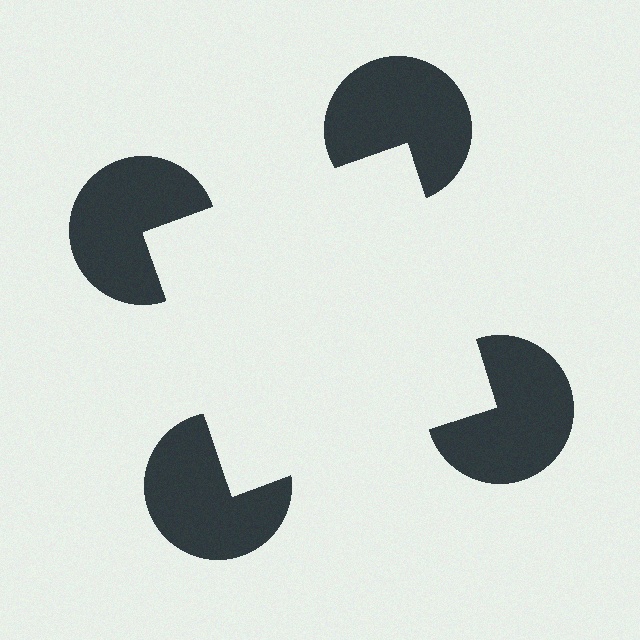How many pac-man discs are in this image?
There are 4 — one at each vertex of the illusory square.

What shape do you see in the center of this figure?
An illusory square — its edges are inferred from the aligned wedge cuts in the pac-man discs, not physically drawn.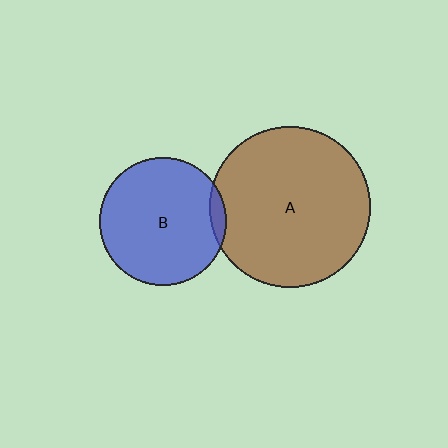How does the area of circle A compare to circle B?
Approximately 1.6 times.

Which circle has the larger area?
Circle A (brown).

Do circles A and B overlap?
Yes.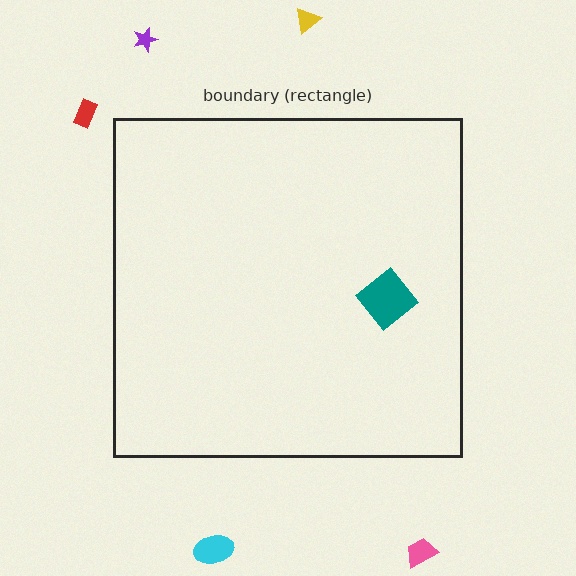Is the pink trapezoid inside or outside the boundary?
Outside.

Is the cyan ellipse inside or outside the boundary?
Outside.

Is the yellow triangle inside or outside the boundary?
Outside.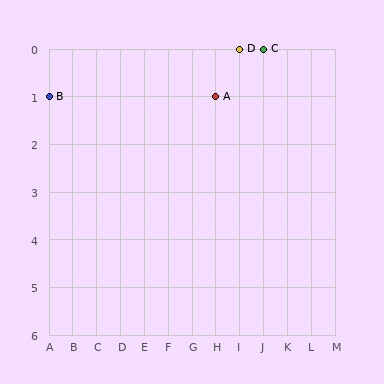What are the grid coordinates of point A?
Point A is at grid coordinates (H, 1).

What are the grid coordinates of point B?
Point B is at grid coordinates (A, 1).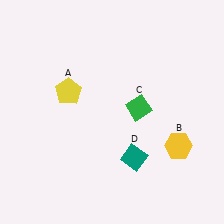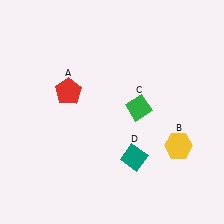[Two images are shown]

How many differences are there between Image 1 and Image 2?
There is 1 difference between the two images.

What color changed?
The pentagon (A) changed from yellow in Image 1 to red in Image 2.